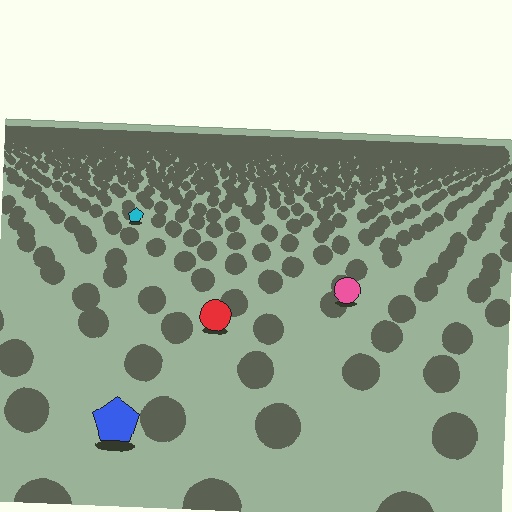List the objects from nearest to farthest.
From nearest to farthest: the blue pentagon, the red circle, the pink circle, the cyan pentagon.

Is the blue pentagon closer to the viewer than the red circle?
Yes. The blue pentagon is closer — you can tell from the texture gradient: the ground texture is coarser near it.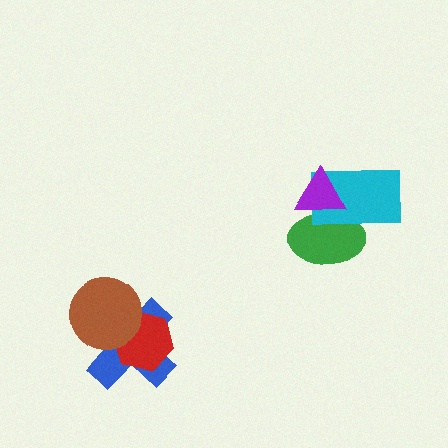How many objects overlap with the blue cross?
2 objects overlap with the blue cross.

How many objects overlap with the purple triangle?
2 objects overlap with the purple triangle.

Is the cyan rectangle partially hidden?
Yes, it is partially covered by another shape.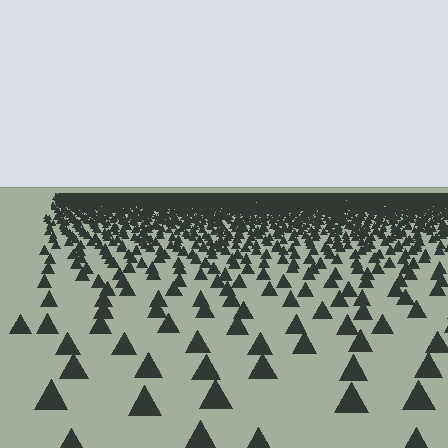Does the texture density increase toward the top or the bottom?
Density increases toward the top.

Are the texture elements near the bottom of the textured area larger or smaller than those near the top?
Larger. Near the bottom, elements are closer to the viewer and appear at a bigger on-screen size.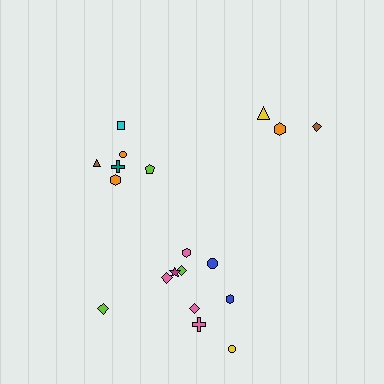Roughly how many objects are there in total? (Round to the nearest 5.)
Roughly 20 objects in total.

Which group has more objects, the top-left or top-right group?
The top-left group.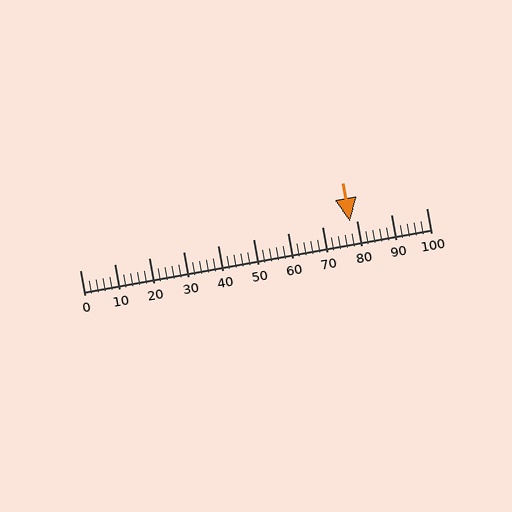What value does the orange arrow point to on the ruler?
The orange arrow points to approximately 78.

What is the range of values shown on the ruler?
The ruler shows values from 0 to 100.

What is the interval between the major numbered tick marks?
The major tick marks are spaced 10 units apart.